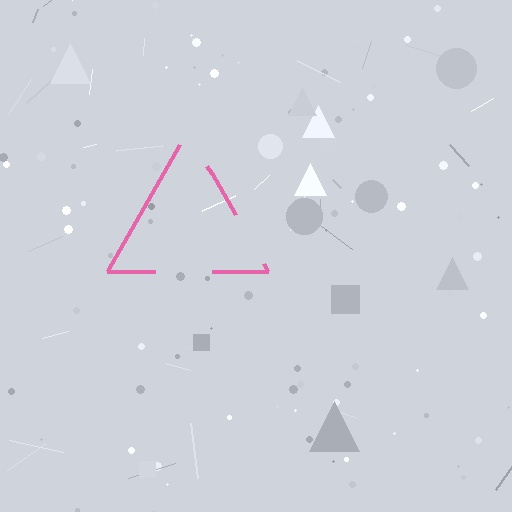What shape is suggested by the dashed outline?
The dashed outline suggests a triangle.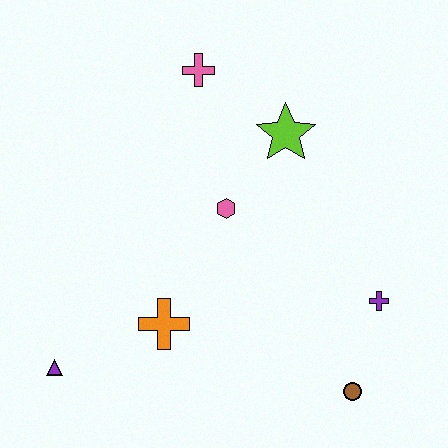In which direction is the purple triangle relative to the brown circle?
The purple triangle is to the left of the brown circle.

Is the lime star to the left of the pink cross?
No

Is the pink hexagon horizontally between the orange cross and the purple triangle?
No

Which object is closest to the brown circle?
The purple cross is closest to the brown circle.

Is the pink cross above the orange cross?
Yes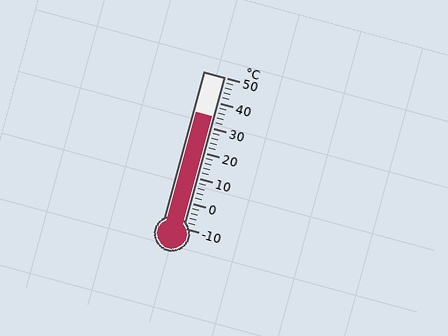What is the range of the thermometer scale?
The thermometer scale ranges from -10°C to 50°C.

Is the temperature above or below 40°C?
The temperature is below 40°C.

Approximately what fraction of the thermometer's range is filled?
The thermometer is filled to approximately 75% of its range.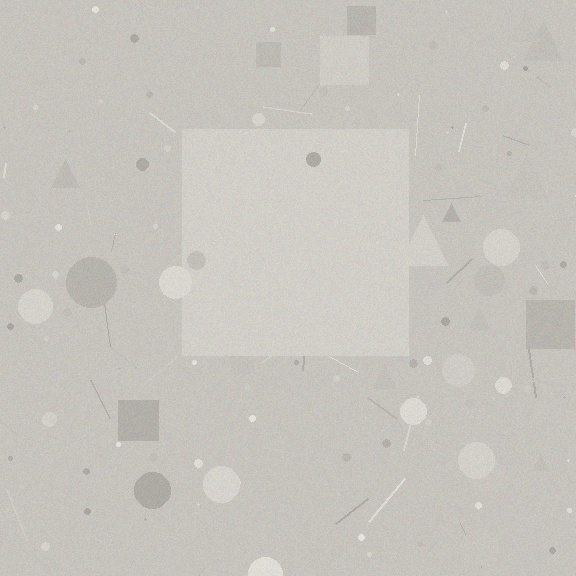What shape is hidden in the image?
A square is hidden in the image.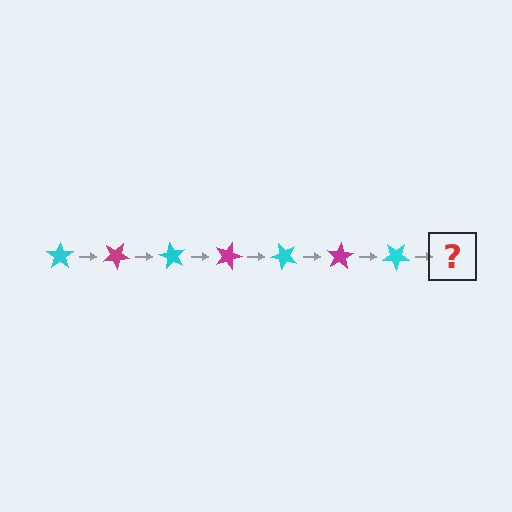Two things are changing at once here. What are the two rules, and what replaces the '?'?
The two rules are that it rotates 30 degrees each step and the color cycles through cyan and magenta. The '?' should be a magenta star, rotated 210 degrees from the start.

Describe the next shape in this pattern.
It should be a magenta star, rotated 210 degrees from the start.